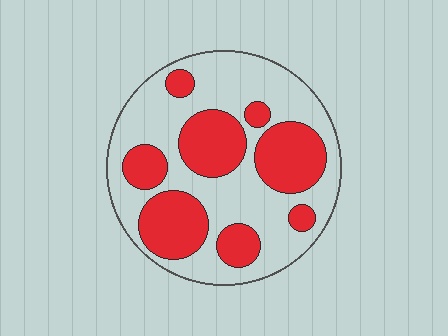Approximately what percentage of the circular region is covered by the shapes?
Approximately 40%.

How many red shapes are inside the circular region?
8.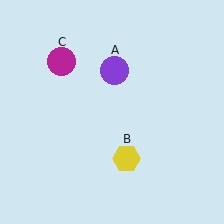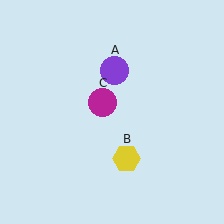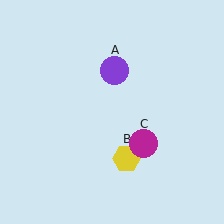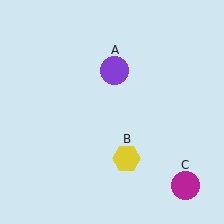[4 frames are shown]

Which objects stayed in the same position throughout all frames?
Purple circle (object A) and yellow hexagon (object B) remained stationary.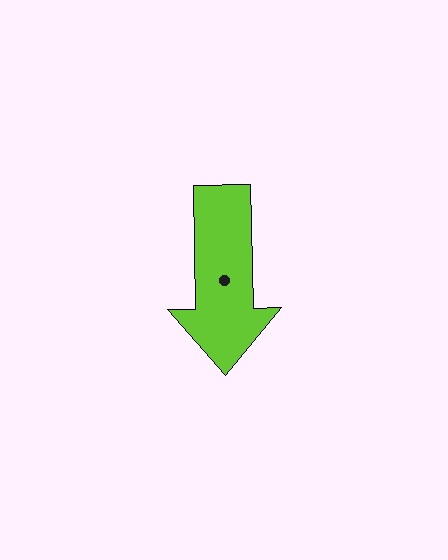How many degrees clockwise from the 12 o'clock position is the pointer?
Approximately 179 degrees.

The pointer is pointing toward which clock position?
Roughly 6 o'clock.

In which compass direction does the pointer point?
South.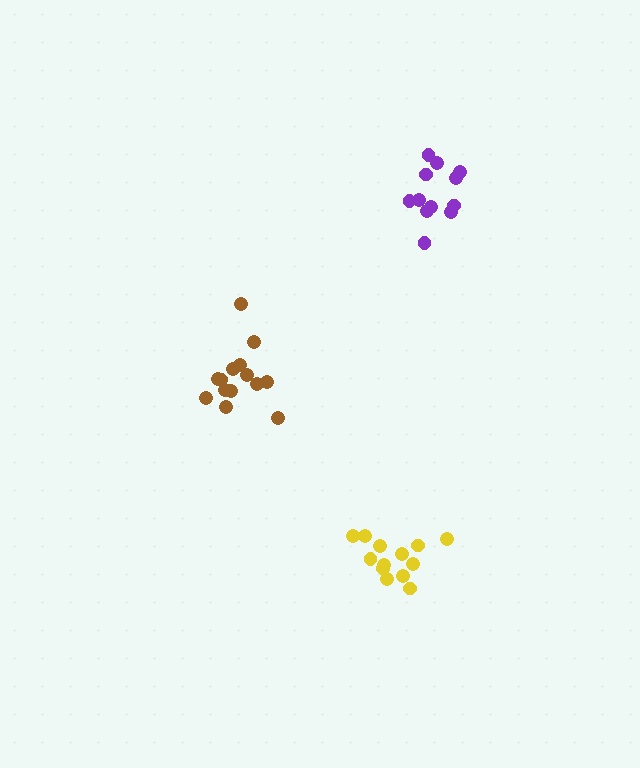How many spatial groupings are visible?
There are 3 spatial groupings.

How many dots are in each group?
Group 1: 14 dots, Group 2: 12 dots, Group 3: 13 dots (39 total).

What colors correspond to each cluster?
The clusters are colored: brown, purple, yellow.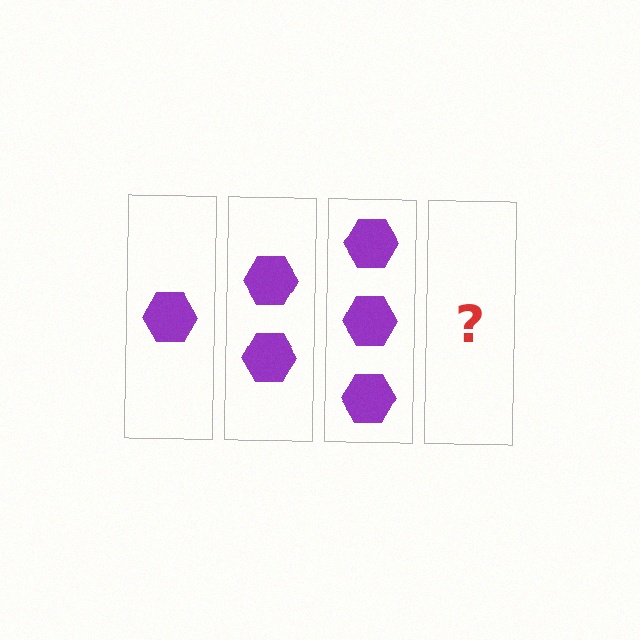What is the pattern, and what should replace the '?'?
The pattern is that each step adds one more hexagon. The '?' should be 4 hexagons.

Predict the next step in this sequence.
The next step is 4 hexagons.